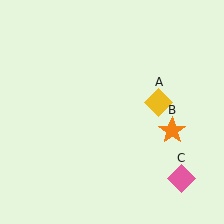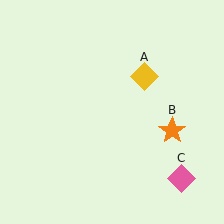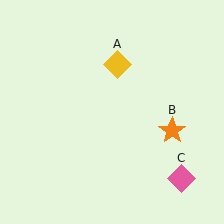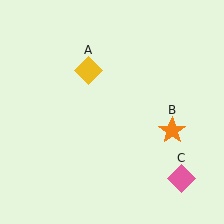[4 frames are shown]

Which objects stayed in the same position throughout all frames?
Orange star (object B) and pink diamond (object C) remained stationary.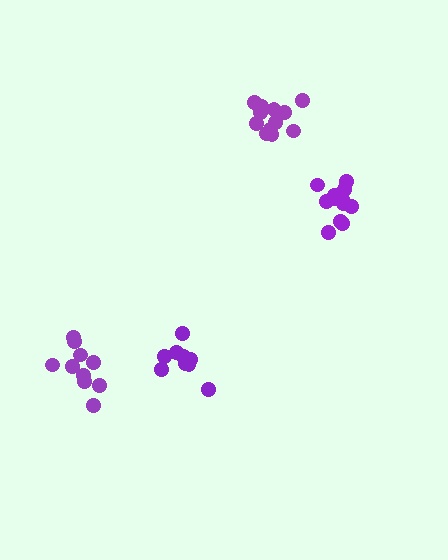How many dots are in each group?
Group 1: 12 dots, Group 2: 9 dots, Group 3: 10 dots, Group 4: 12 dots (43 total).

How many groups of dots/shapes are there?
There are 4 groups.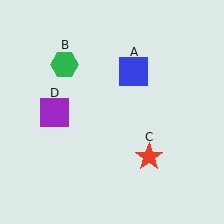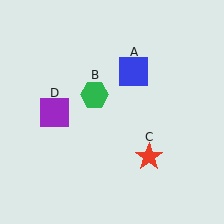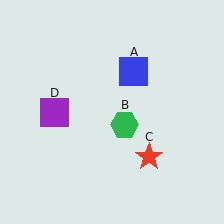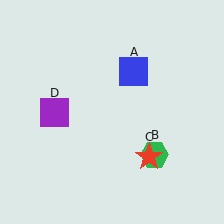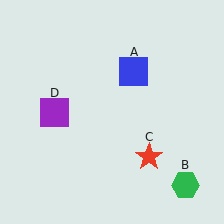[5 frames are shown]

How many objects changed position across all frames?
1 object changed position: green hexagon (object B).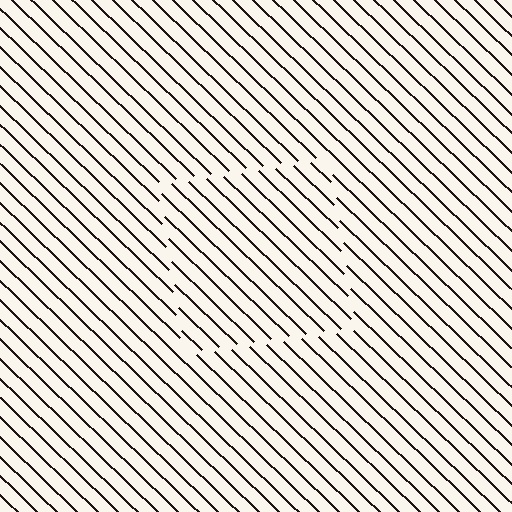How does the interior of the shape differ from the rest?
The interior of the shape contains the same grating, shifted by half a period — the contour is defined by the phase discontinuity where line-ends from the inner and outer gratings abut.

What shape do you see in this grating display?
An illusory square. The interior of the shape contains the same grating, shifted by half a period — the contour is defined by the phase discontinuity where line-ends from the inner and outer gratings abut.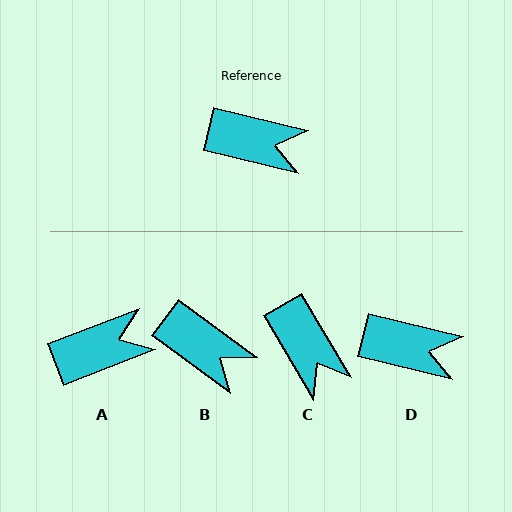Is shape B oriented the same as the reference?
No, it is off by about 22 degrees.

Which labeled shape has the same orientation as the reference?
D.